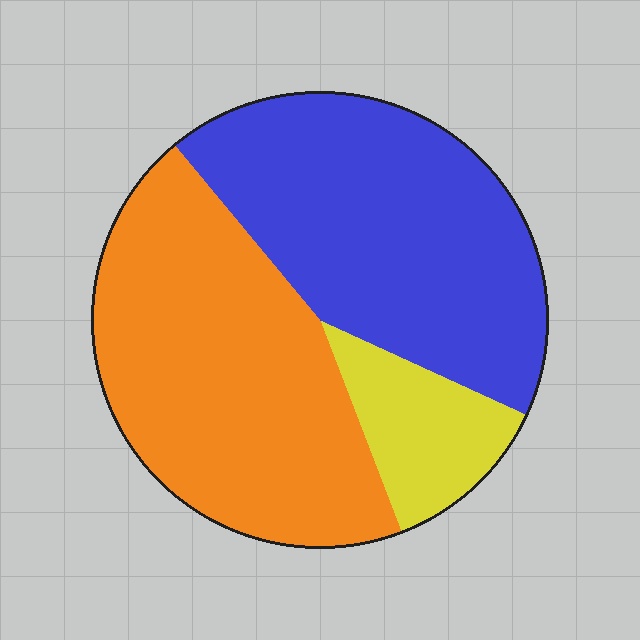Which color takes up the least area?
Yellow, at roughly 10%.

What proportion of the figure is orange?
Orange covers 45% of the figure.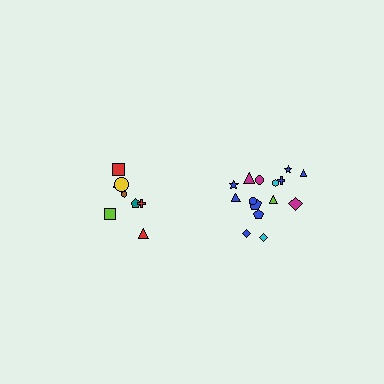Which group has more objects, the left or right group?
The right group.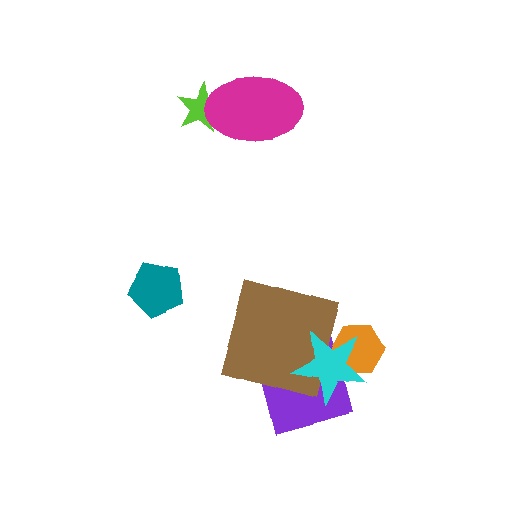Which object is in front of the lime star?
The magenta ellipse is in front of the lime star.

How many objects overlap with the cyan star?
3 objects overlap with the cyan star.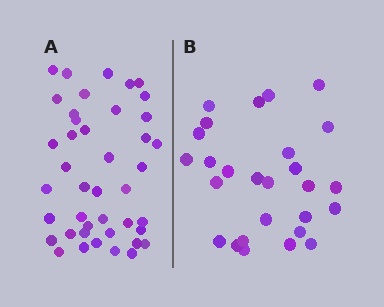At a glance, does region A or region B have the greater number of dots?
Region A (the left region) has more dots.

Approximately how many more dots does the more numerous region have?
Region A has approximately 15 more dots than region B.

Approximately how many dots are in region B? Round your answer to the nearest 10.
About 30 dots. (The exact count is 27, which rounds to 30.)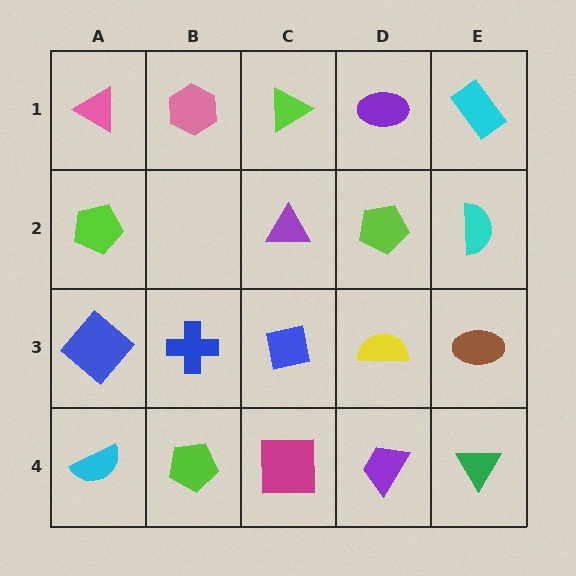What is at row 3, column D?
A yellow semicircle.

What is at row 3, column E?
A brown ellipse.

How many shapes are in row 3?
5 shapes.